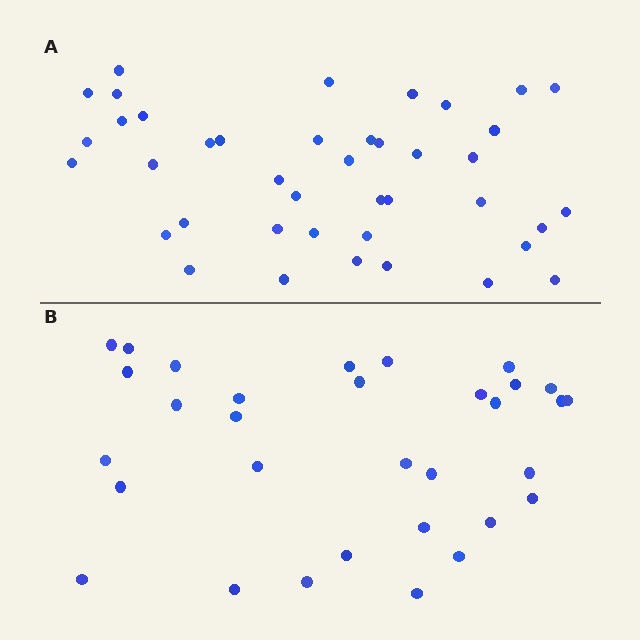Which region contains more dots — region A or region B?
Region A (the top region) has more dots.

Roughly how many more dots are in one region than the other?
Region A has roughly 8 or so more dots than region B.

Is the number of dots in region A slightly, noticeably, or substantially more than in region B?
Region A has noticeably more, but not dramatically so. The ratio is roughly 1.3 to 1.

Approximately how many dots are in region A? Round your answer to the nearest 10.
About 40 dots. (The exact count is 41, which rounds to 40.)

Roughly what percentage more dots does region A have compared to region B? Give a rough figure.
About 30% more.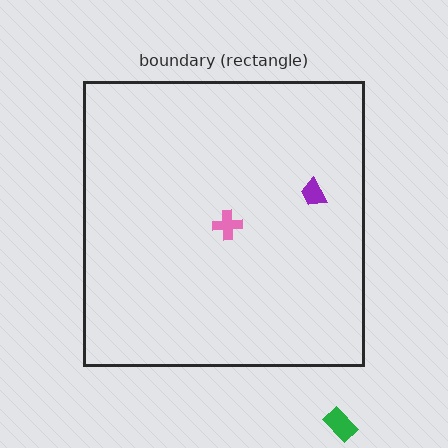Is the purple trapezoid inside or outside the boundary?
Inside.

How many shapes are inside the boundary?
2 inside, 1 outside.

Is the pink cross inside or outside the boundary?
Inside.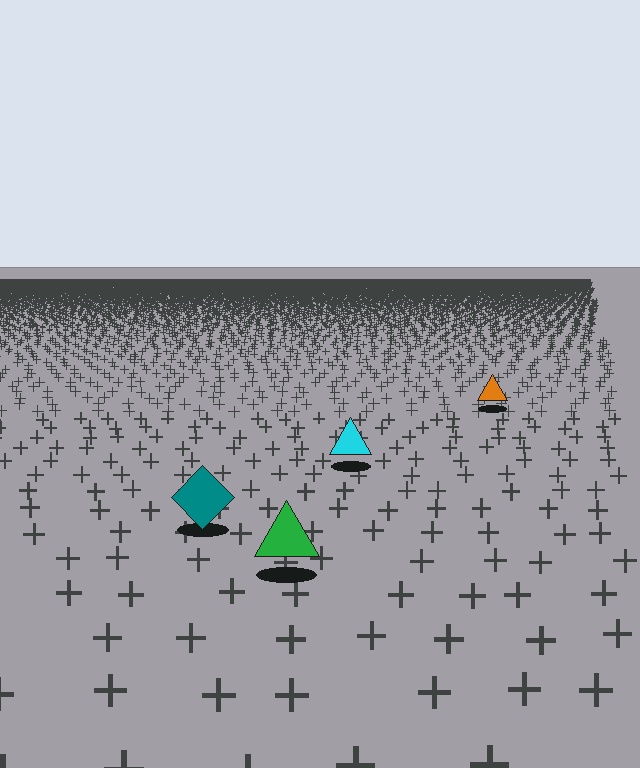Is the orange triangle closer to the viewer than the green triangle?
No. The green triangle is closer — you can tell from the texture gradient: the ground texture is coarser near it.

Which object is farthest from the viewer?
The orange triangle is farthest from the viewer. It appears smaller and the ground texture around it is denser.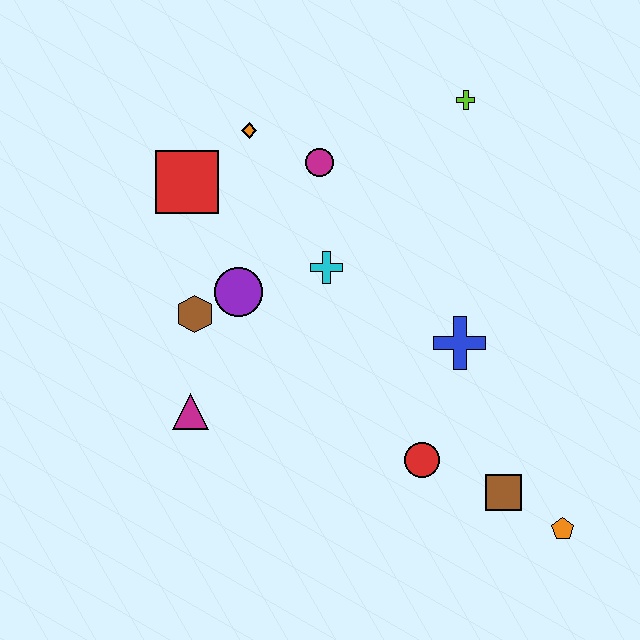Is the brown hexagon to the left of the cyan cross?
Yes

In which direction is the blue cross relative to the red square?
The blue cross is to the right of the red square.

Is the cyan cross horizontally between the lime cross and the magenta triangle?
Yes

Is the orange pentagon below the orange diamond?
Yes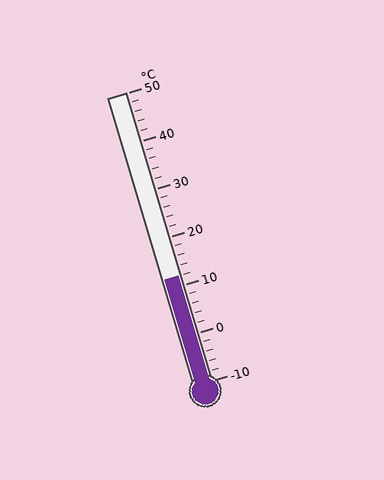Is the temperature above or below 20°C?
The temperature is below 20°C.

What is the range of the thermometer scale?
The thermometer scale ranges from -10°C to 50°C.